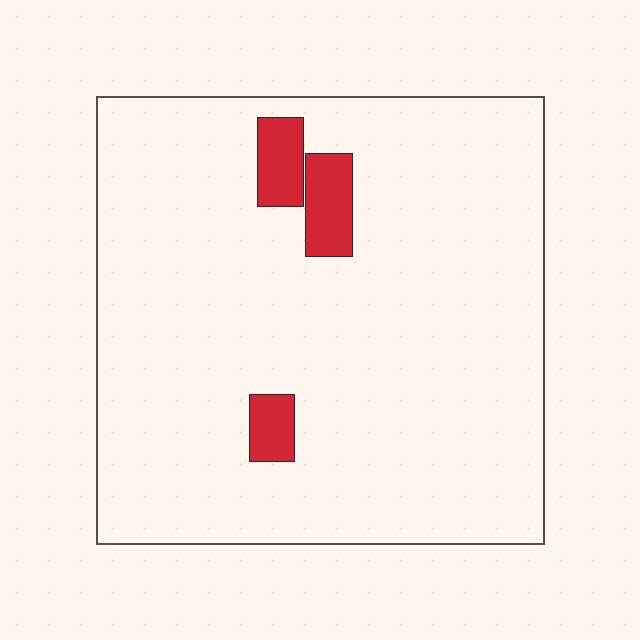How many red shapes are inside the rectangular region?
3.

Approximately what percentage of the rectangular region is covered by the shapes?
Approximately 5%.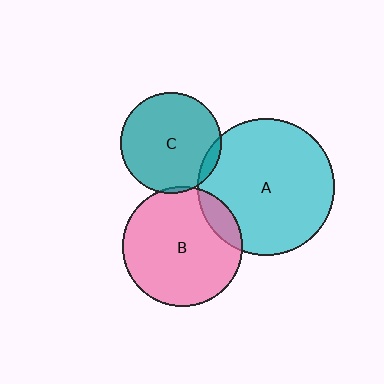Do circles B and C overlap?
Yes.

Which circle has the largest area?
Circle A (cyan).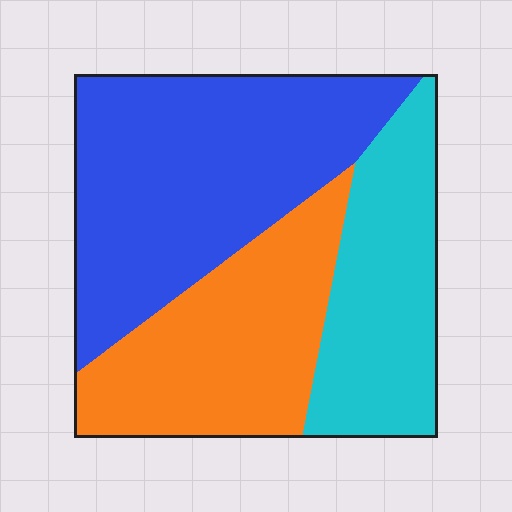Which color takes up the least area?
Cyan, at roughly 25%.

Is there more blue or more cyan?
Blue.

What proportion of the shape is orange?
Orange covers about 30% of the shape.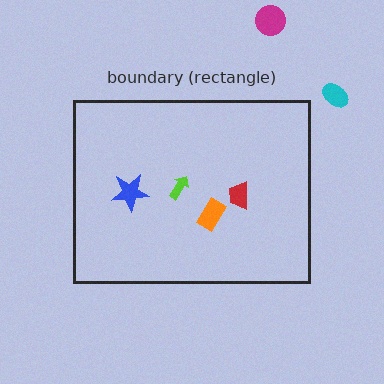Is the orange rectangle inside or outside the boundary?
Inside.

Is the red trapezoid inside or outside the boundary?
Inside.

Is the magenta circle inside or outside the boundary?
Outside.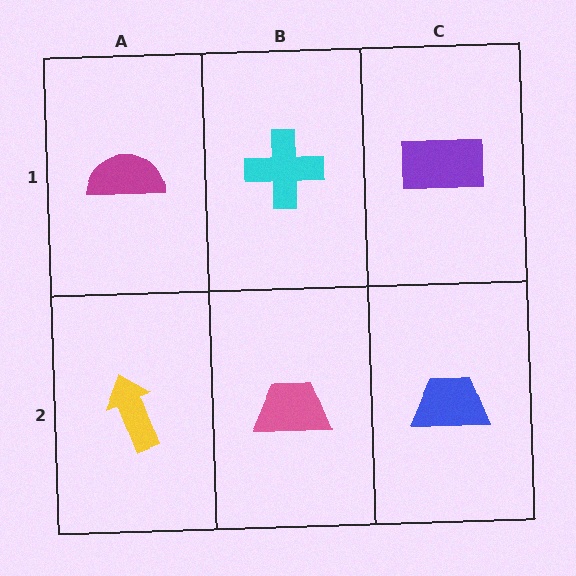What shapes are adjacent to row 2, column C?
A purple rectangle (row 1, column C), a pink trapezoid (row 2, column B).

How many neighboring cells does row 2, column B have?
3.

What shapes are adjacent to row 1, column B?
A pink trapezoid (row 2, column B), a magenta semicircle (row 1, column A), a purple rectangle (row 1, column C).